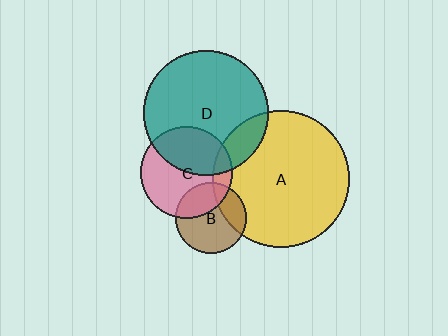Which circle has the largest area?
Circle A (yellow).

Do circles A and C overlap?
Yes.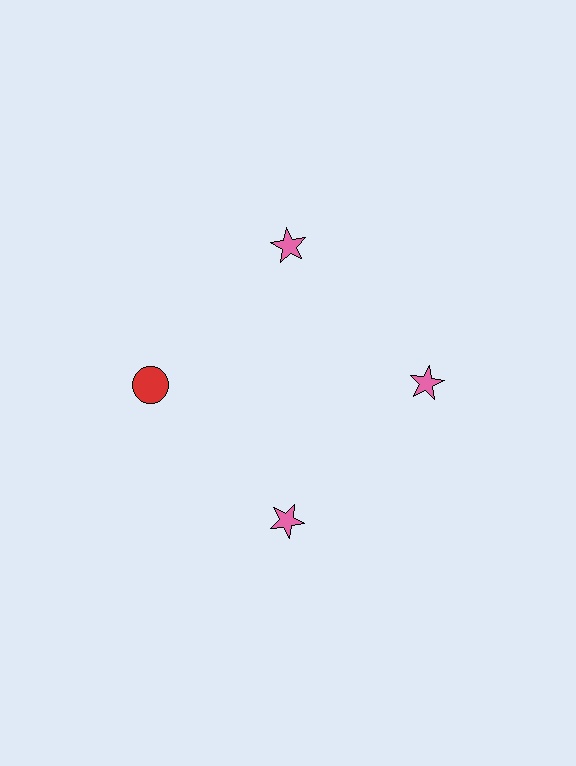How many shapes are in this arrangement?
There are 4 shapes arranged in a ring pattern.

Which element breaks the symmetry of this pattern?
The red circle at roughly the 9 o'clock position breaks the symmetry. All other shapes are pink stars.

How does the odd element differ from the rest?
It differs in both color (red instead of pink) and shape (circle instead of star).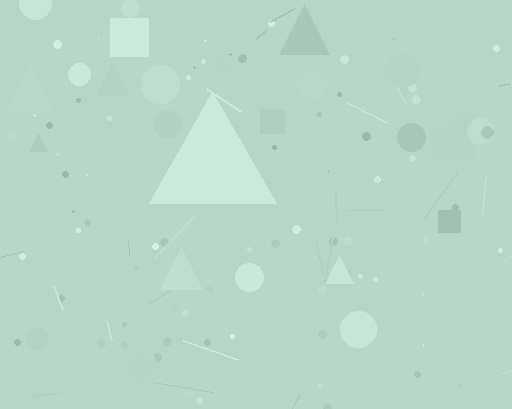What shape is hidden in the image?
A triangle is hidden in the image.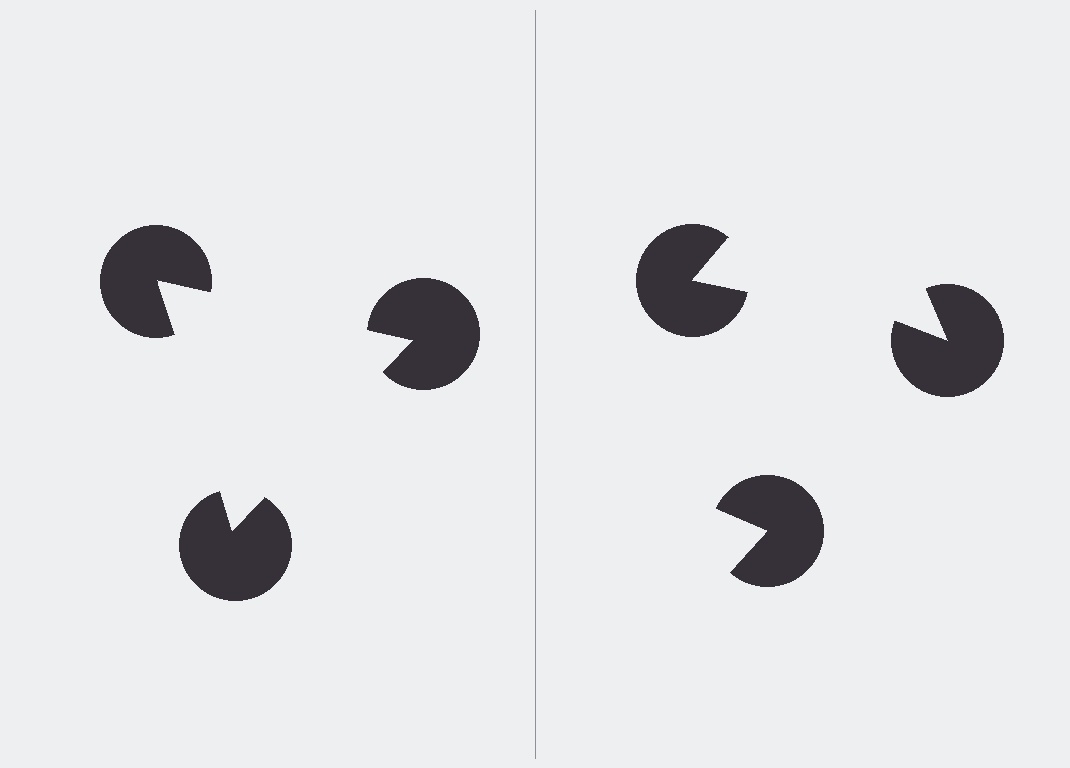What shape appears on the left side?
An illusory triangle.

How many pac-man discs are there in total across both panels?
6 — 3 on each side.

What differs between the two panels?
The pac-man discs are positioned identically on both sides; only the wedge orientations differ. On the left they align to a triangle; on the right they are misaligned.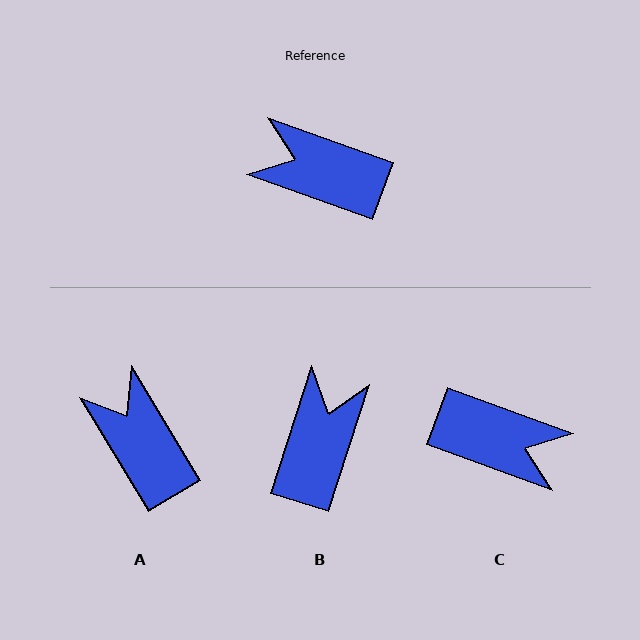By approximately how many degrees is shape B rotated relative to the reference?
Approximately 88 degrees clockwise.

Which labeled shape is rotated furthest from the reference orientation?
C, about 179 degrees away.